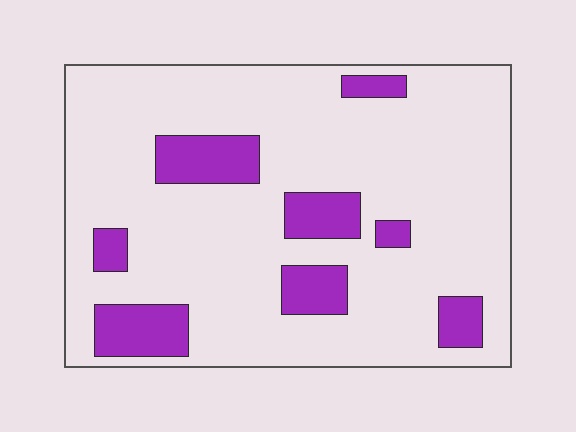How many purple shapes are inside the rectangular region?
8.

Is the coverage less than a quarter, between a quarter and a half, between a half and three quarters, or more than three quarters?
Less than a quarter.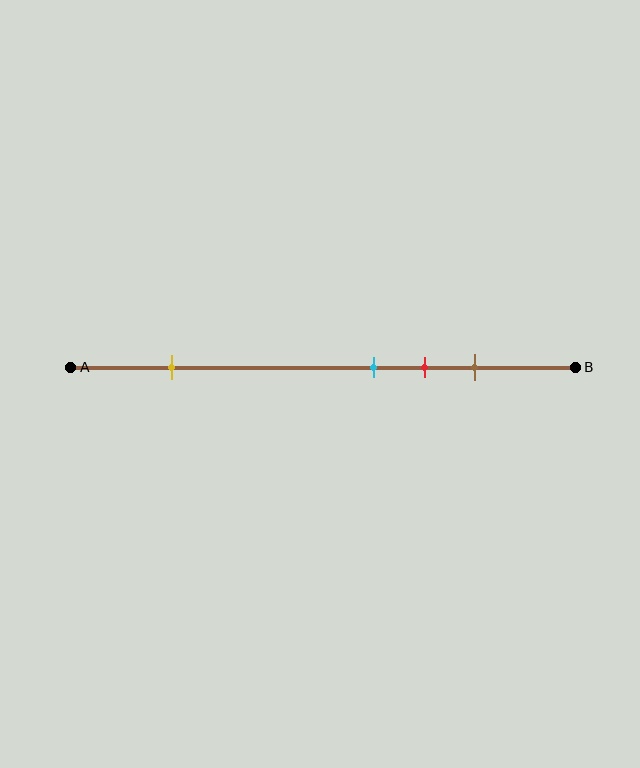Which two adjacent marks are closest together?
The cyan and red marks are the closest adjacent pair.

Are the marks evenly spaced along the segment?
No, the marks are not evenly spaced.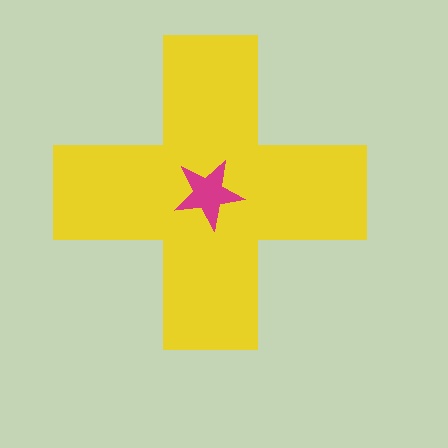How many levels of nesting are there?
2.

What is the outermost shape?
The yellow cross.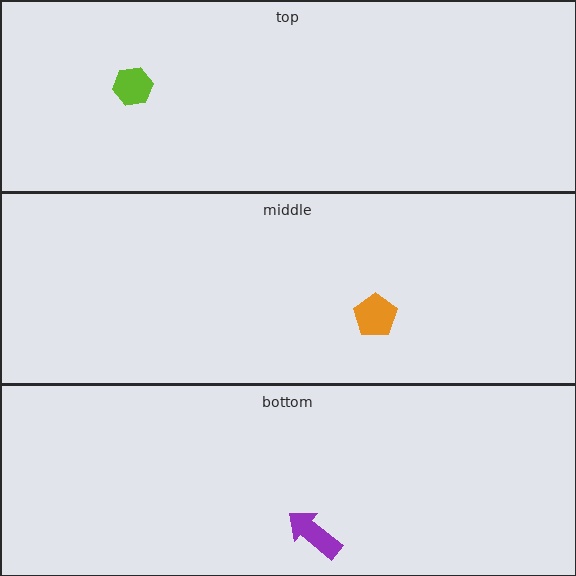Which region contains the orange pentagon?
The middle region.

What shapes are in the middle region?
The orange pentagon.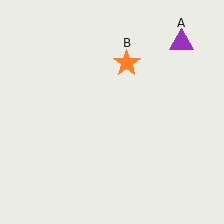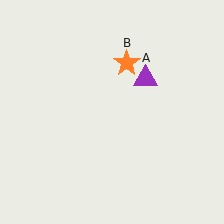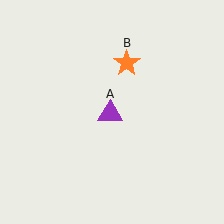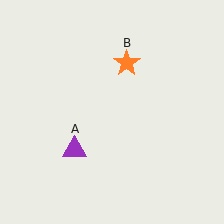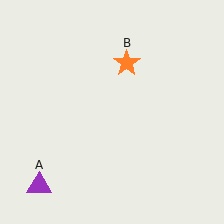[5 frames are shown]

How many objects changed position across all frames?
1 object changed position: purple triangle (object A).